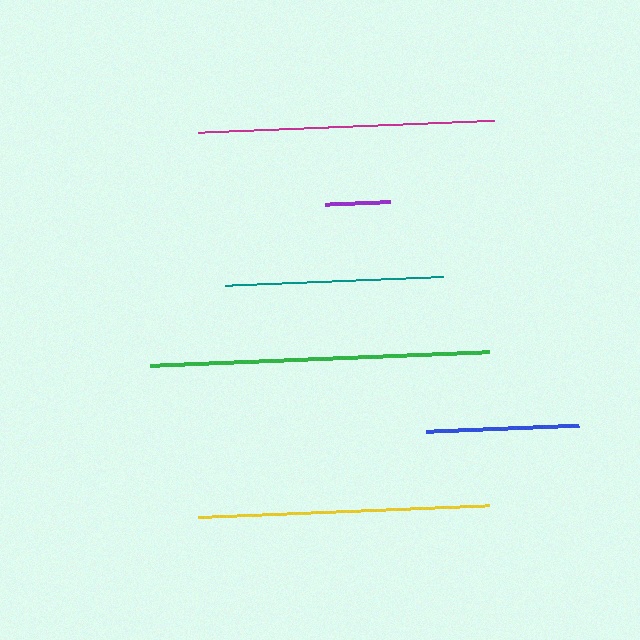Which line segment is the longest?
The green line is the longest at approximately 341 pixels.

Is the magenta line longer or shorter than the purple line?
The magenta line is longer than the purple line.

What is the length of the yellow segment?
The yellow segment is approximately 291 pixels long.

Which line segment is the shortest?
The purple line is the shortest at approximately 65 pixels.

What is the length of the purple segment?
The purple segment is approximately 65 pixels long.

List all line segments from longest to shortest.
From longest to shortest: green, magenta, yellow, teal, blue, purple.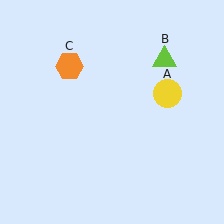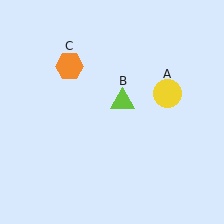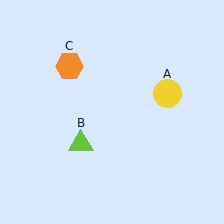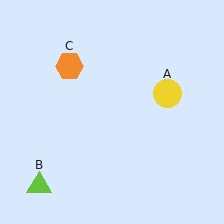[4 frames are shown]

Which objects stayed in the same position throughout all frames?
Yellow circle (object A) and orange hexagon (object C) remained stationary.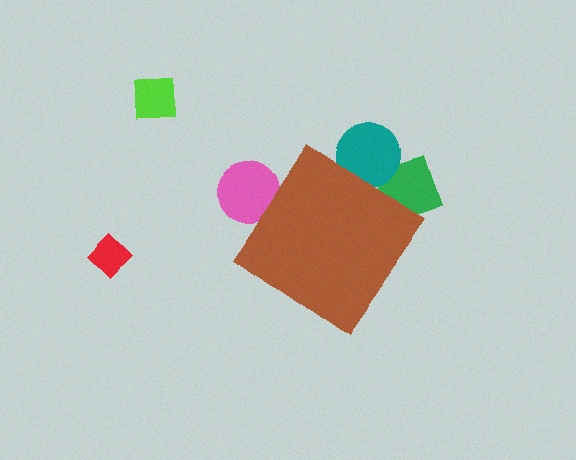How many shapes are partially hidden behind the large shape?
3 shapes are partially hidden.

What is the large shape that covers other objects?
A brown diamond.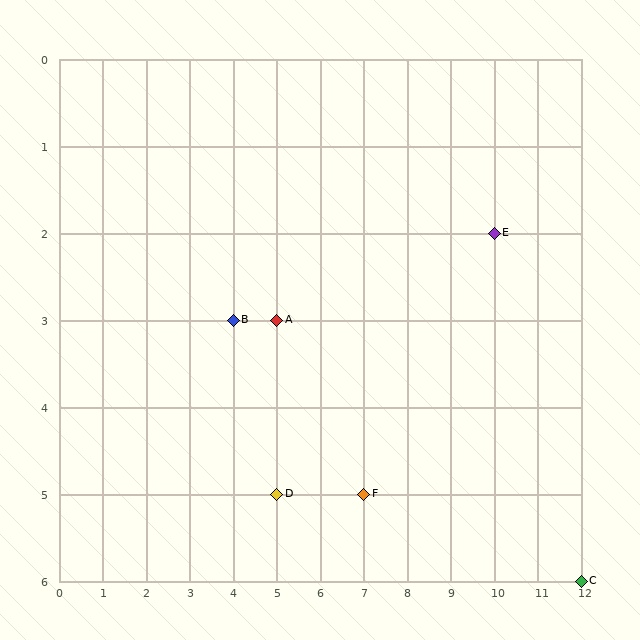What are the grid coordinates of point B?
Point B is at grid coordinates (4, 3).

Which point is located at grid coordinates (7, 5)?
Point F is at (7, 5).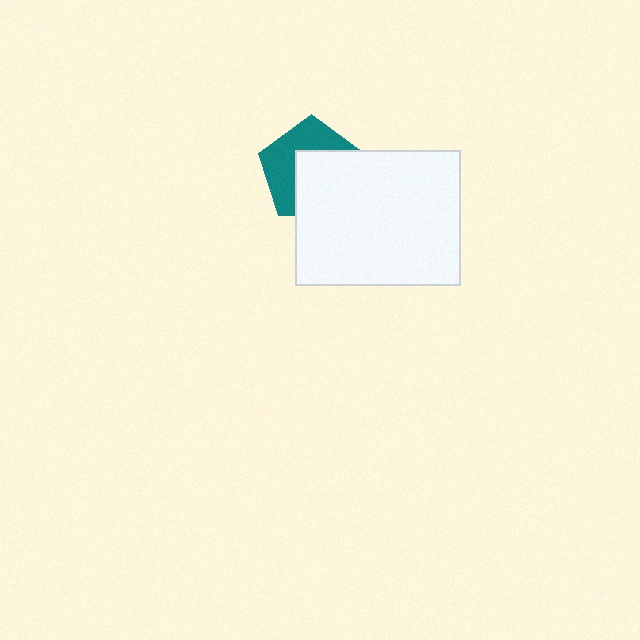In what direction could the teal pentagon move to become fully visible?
The teal pentagon could move toward the upper-left. That would shift it out from behind the white rectangle entirely.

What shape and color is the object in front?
The object in front is a white rectangle.